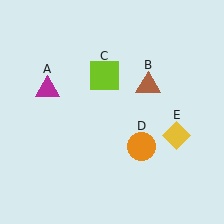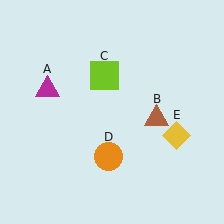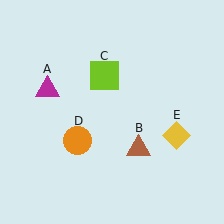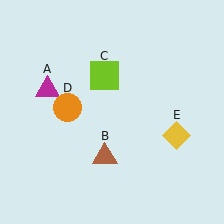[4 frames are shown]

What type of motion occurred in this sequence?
The brown triangle (object B), orange circle (object D) rotated clockwise around the center of the scene.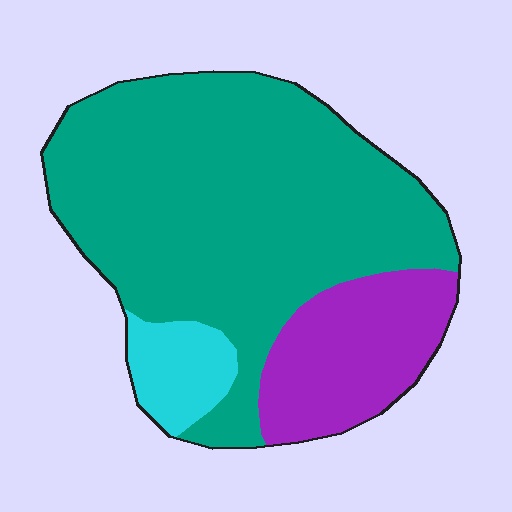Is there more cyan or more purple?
Purple.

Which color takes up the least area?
Cyan, at roughly 10%.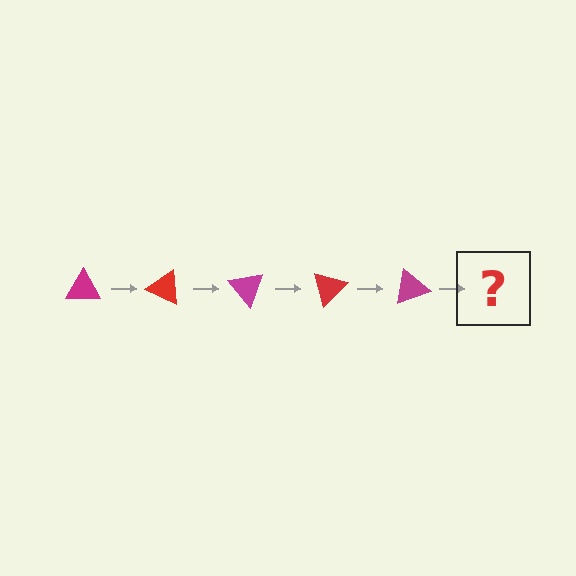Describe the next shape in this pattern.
It should be a red triangle, rotated 125 degrees from the start.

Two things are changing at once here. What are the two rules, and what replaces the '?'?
The two rules are that it rotates 25 degrees each step and the color cycles through magenta and red. The '?' should be a red triangle, rotated 125 degrees from the start.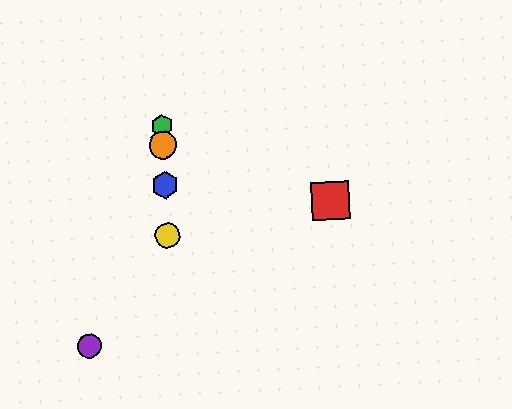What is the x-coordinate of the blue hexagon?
The blue hexagon is at x≈165.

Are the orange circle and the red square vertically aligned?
No, the orange circle is at x≈163 and the red square is at x≈331.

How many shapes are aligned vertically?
4 shapes (the blue hexagon, the green hexagon, the yellow circle, the orange circle) are aligned vertically.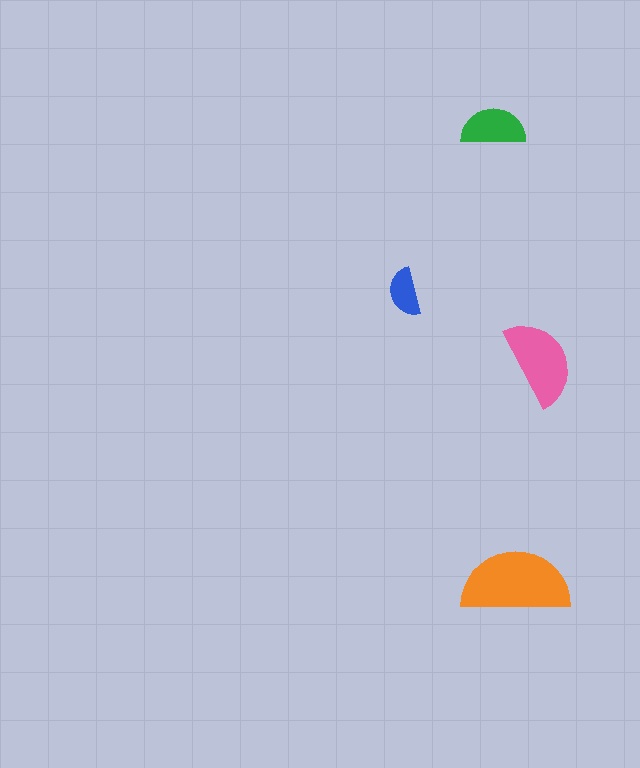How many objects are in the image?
There are 4 objects in the image.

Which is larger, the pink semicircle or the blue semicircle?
The pink one.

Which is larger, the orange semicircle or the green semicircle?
The orange one.